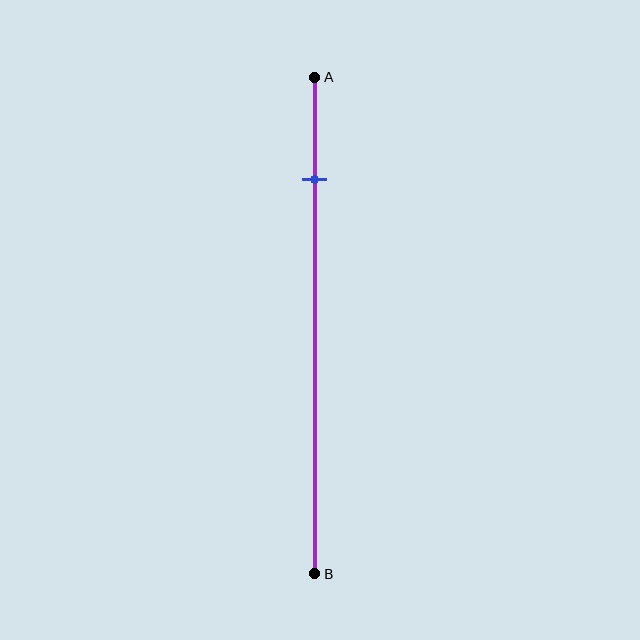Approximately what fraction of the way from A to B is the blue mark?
The blue mark is approximately 20% of the way from A to B.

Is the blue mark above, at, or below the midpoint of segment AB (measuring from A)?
The blue mark is above the midpoint of segment AB.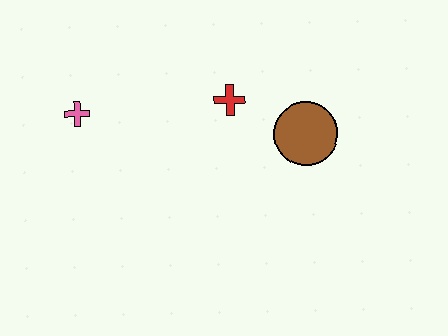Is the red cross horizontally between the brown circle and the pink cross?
Yes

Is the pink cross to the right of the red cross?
No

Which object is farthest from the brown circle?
The pink cross is farthest from the brown circle.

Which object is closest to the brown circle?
The red cross is closest to the brown circle.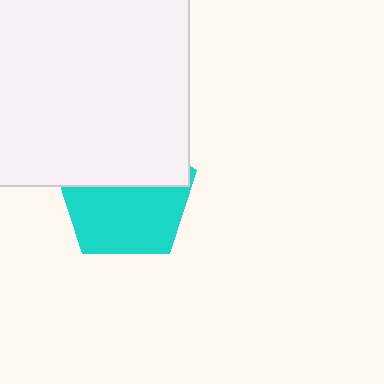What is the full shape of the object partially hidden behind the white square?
The partially hidden object is a cyan pentagon.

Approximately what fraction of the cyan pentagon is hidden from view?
Roughly 45% of the cyan pentagon is hidden behind the white square.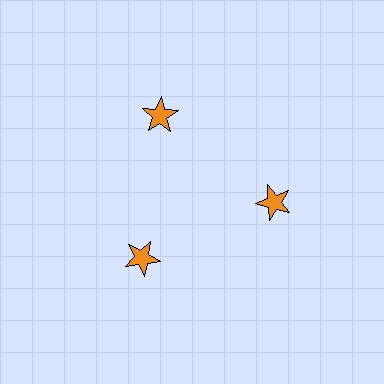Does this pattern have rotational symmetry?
Yes, this pattern has 3-fold rotational symmetry. It looks the same after rotating 120 degrees around the center.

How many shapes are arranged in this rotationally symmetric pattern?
There are 3 shapes, arranged in 3 groups of 1.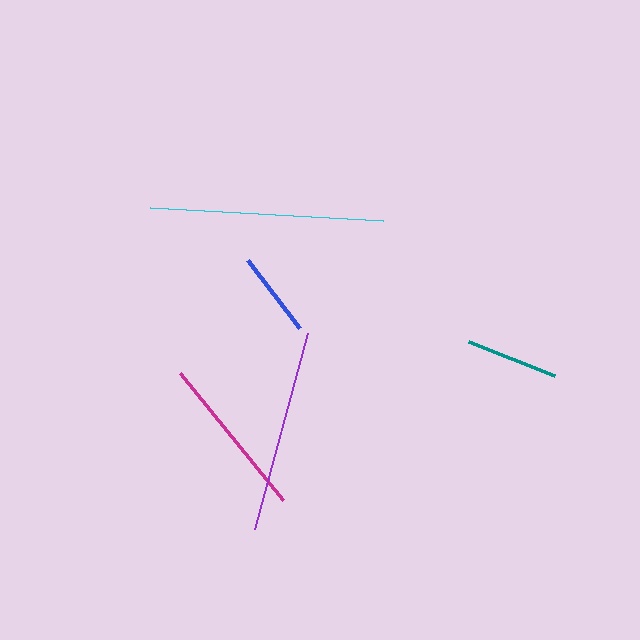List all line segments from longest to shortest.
From longest to shortest: cyan, purple, magenta, teal, blue.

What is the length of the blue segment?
The blue segment is approximately 86 pixels long.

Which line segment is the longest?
The cyan line is the longest at approximately 233 pixels.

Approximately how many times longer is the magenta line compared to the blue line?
The magenta line is approximately 1.9 times the length of the blue line.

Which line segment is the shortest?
The blue line is the shortest at approximately 86 pixels.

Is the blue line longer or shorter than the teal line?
The teal line is longer than the blue line.